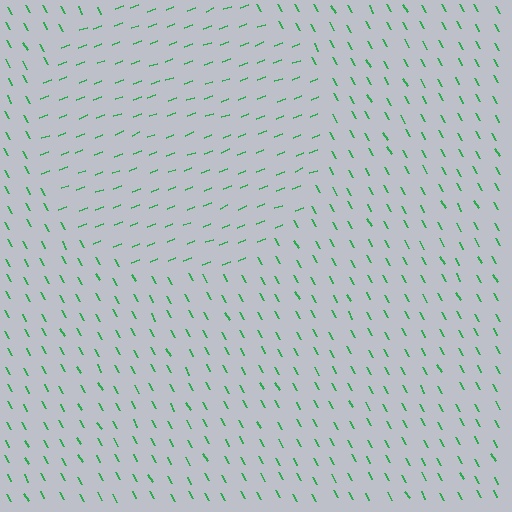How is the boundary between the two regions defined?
The boundary is defined purely by a change in line orientation (approximately 82 degrees difference). All lines are the same color and thickness.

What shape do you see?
I see a circle.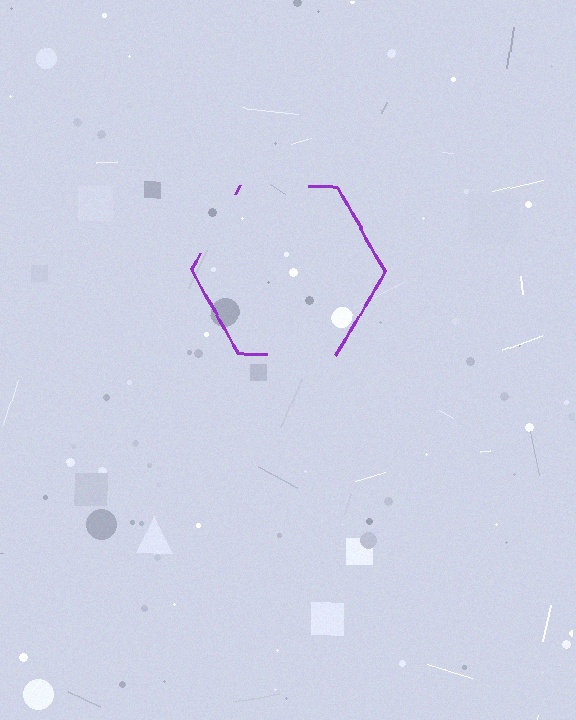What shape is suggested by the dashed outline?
The dashed outline suggests a hexagon.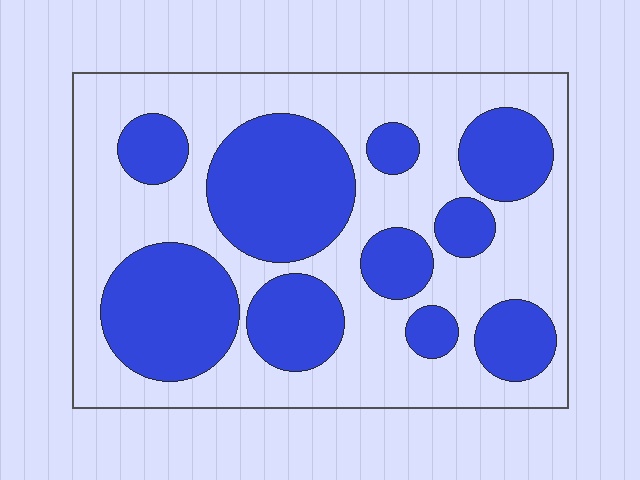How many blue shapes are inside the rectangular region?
10.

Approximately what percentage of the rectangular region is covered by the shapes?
Approximately 40%.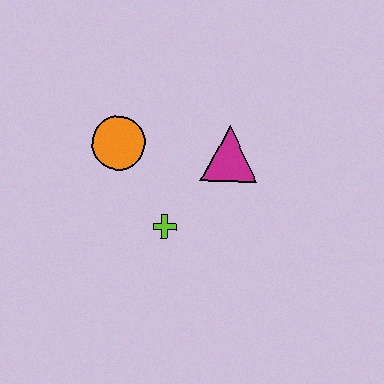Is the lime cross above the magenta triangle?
No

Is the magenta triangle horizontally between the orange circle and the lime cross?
No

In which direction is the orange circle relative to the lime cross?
The orange circle is above the lime cross.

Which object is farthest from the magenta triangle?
The orange circle is farthest from the magenta triangle.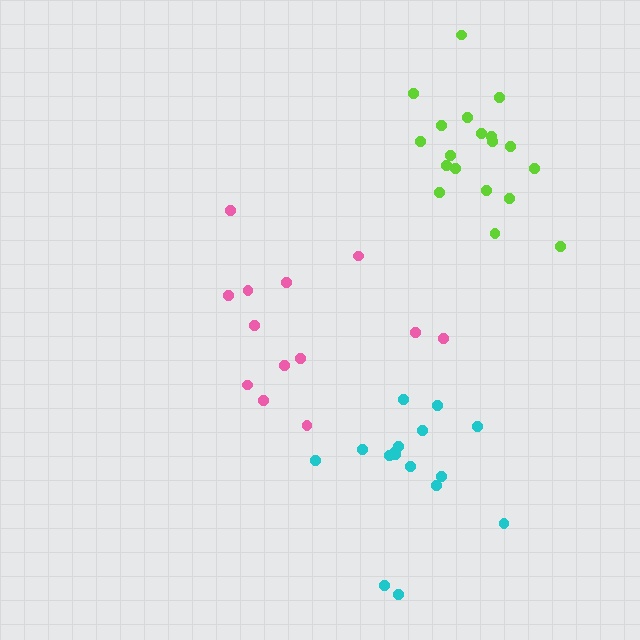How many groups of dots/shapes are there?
There are 3 groups.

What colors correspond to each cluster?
The clusters are colored: pink, cyan, lime.